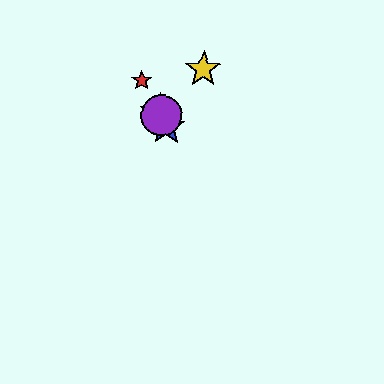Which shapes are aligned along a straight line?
The red star, the blue star, the green star, the purple circle are aligned along a straight line.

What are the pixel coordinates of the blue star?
The blue star is at (167, 127).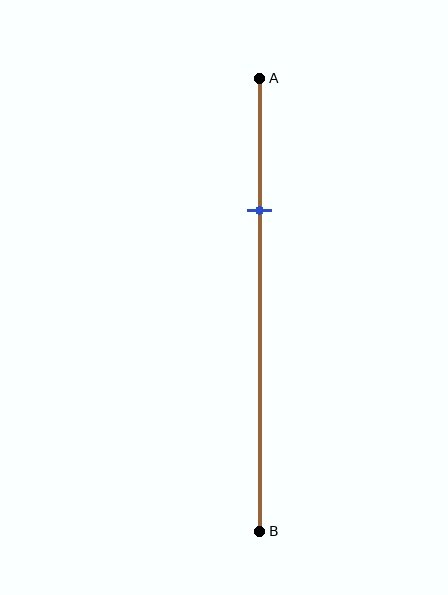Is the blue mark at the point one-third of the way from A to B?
No, the mark is at about 30% from A, not at the 33% one-third point.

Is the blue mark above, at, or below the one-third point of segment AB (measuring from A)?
The blue mark is above the one-third point of segment AB.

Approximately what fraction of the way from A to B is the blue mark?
The blue mark is approximately 30% of the way from A to B.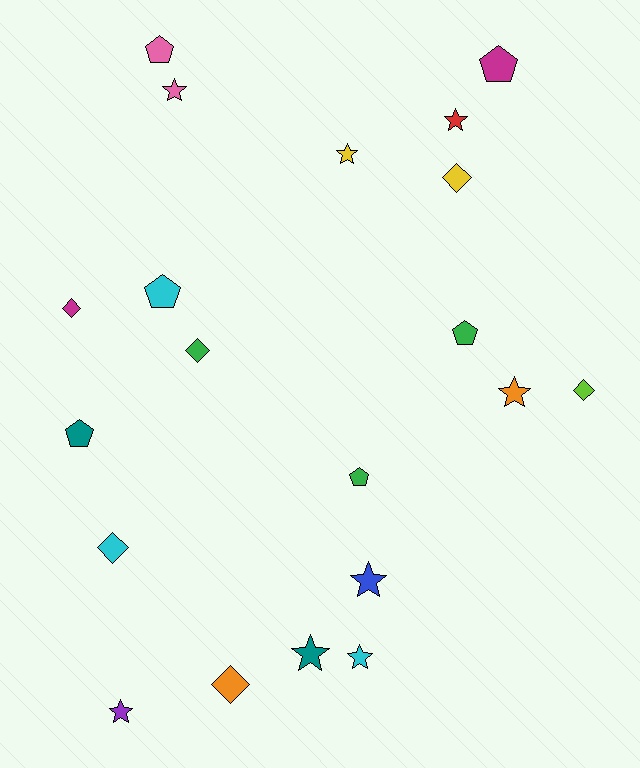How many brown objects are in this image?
There are no brown objects.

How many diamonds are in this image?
There are 6 diamonds.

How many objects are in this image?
There are 20 objects.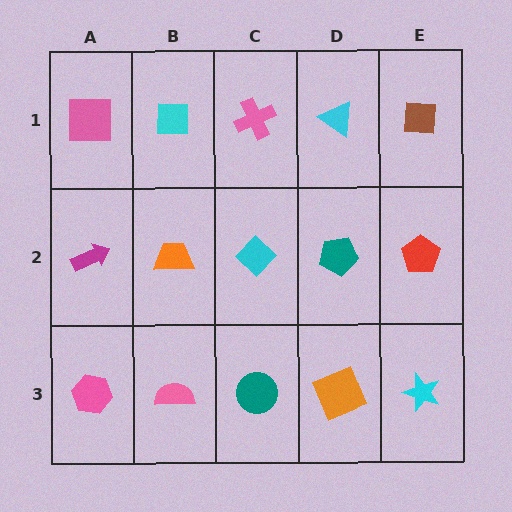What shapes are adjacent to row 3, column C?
A cyan diamond (row 2, column C), a pink semicircle (row 3, column B), an orange square (row 3, column D).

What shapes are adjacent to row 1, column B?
An orange trapezoid (row 2, column B), a pink square (row 1, column A), a pink cross (row 1, column C).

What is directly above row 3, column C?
A cyan diamond.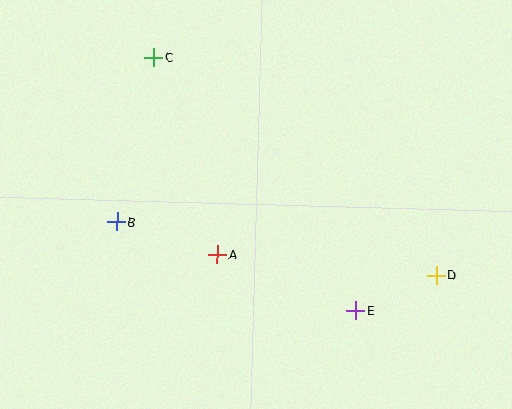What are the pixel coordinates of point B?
Point B is at (117, 222).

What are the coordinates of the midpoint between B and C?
The midpoint between B and C is at (135, 140).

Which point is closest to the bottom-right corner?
Point D is closest to the bottom-right corner.